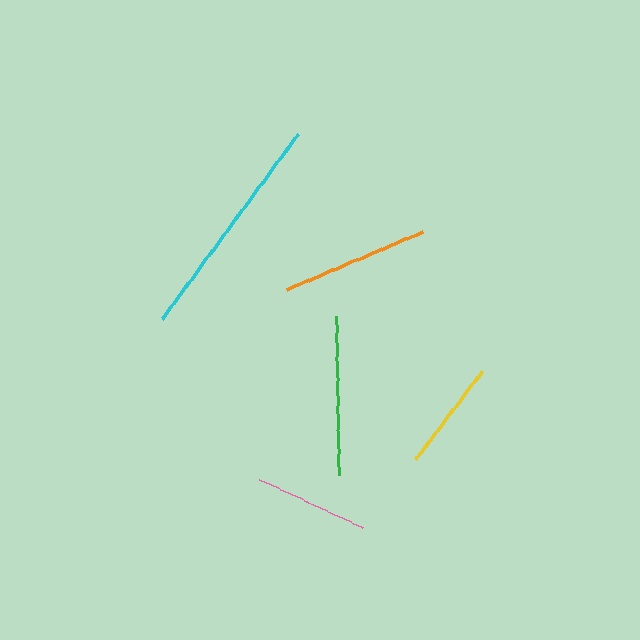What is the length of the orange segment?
The orange segment is approximately 147 pixels long.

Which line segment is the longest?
The cyan line is the longest at approximately 229 pixels.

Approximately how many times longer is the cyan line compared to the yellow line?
The cyan line is approximately 2.1 times the length of the yellow line.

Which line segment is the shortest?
The yellow line is the shortest at approximately 110 pixels.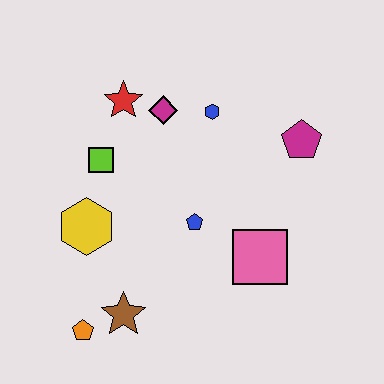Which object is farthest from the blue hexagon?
The orange pentagon is farthest from the blue hexagon.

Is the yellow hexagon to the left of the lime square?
Yes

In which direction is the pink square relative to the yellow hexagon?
The pink square is to the right of the yellow hexagon.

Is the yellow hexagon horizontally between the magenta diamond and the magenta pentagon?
No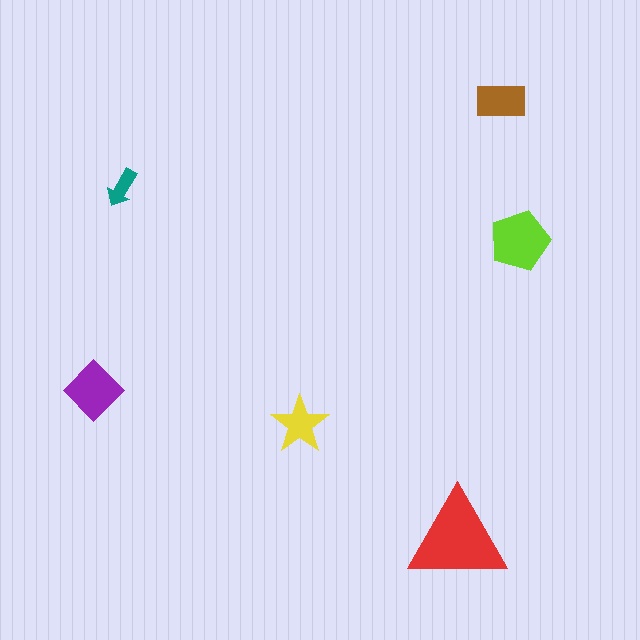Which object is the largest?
The red triangle.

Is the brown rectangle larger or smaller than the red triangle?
Smaller.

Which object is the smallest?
The teal arrow.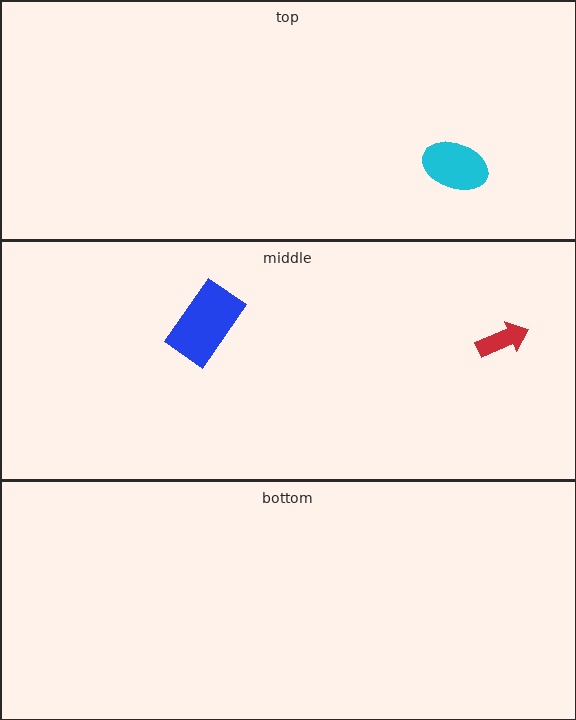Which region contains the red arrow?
The middle region.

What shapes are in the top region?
The cyan ellipse.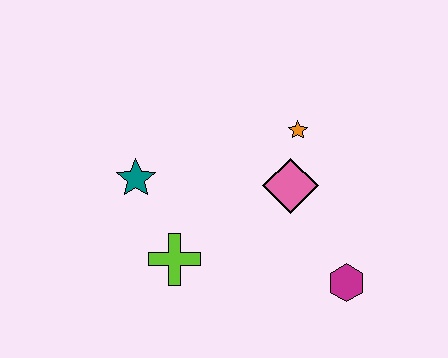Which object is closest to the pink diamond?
The orange star is closest to the pink diamond.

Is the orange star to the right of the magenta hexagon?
No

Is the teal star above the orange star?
No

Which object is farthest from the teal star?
The magenta hexagon is farthest from the teal star.